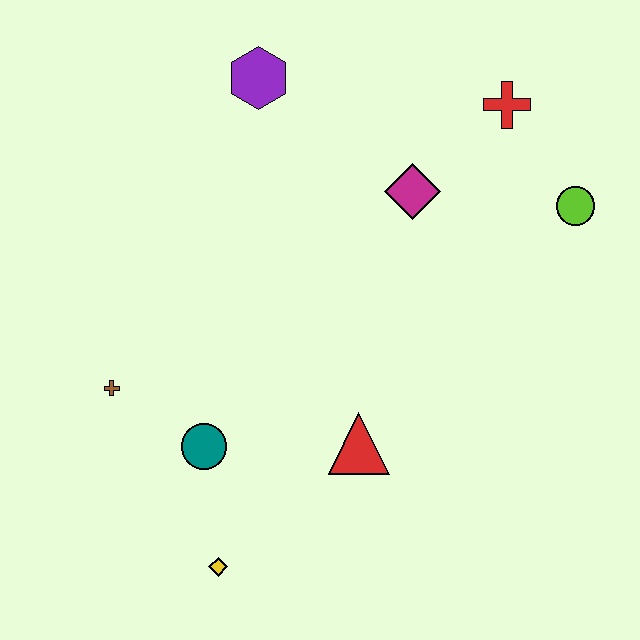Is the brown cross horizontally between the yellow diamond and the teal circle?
No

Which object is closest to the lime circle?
The red cross is closest to the lime circle.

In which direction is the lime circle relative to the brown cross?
The lime circle is to the right of the brown cross.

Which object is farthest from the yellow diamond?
The red cross is farthest from the yellow diamond.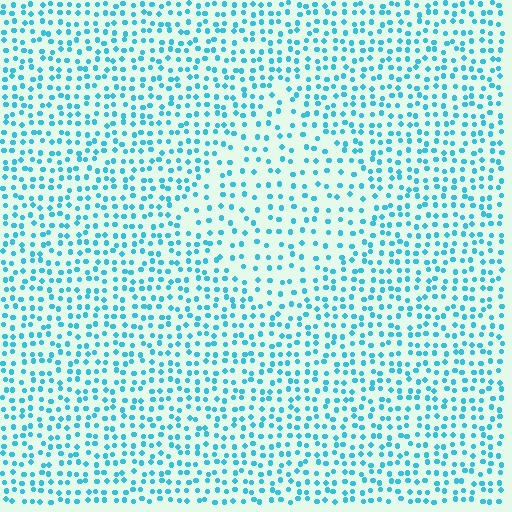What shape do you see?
I see a diamond.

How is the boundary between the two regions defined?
The boundary is defined by a change in element density (approximately 1.7x ratio). All elements are the same color, size, and shape.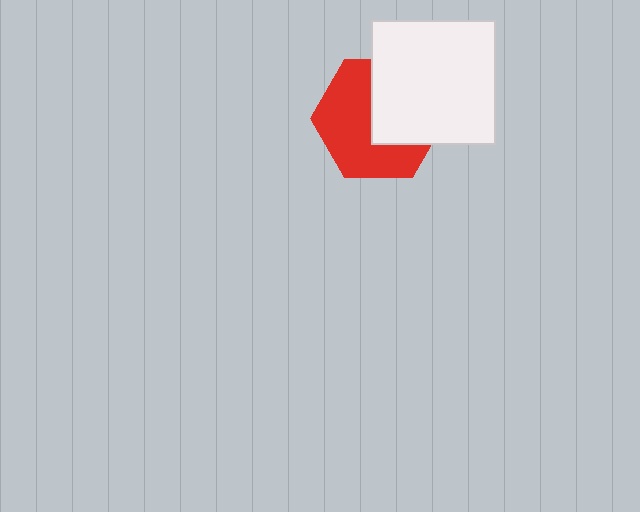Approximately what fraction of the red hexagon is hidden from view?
Roughly 43% of the red hexagon is hidden behind the white square.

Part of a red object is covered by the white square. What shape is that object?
It is a hexagon.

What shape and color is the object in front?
The object in front is a white square.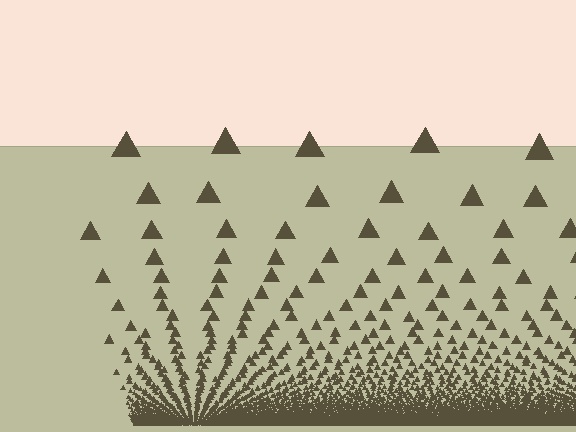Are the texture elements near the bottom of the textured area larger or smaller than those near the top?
Smaller. The gradient is inverted — elements near the bottom are smaller and denser.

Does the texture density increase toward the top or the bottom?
Density increases toward the bottom.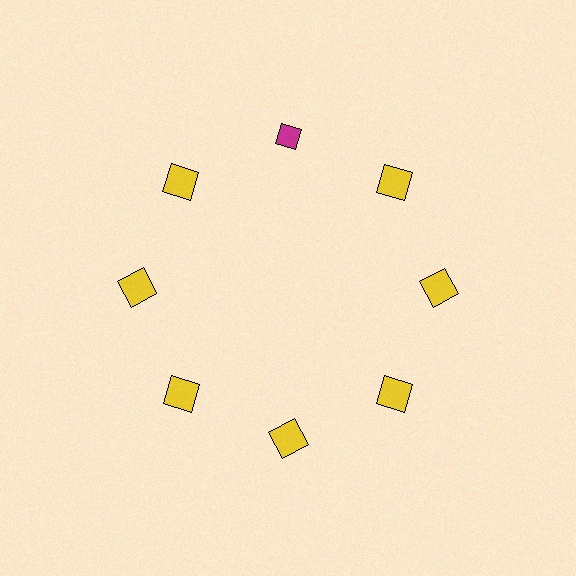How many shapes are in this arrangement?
There are 8 shapes arranged in a ring pattern.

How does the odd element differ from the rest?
It differs in both color (magenta instead of yellow) and shape (diamond instead of square).